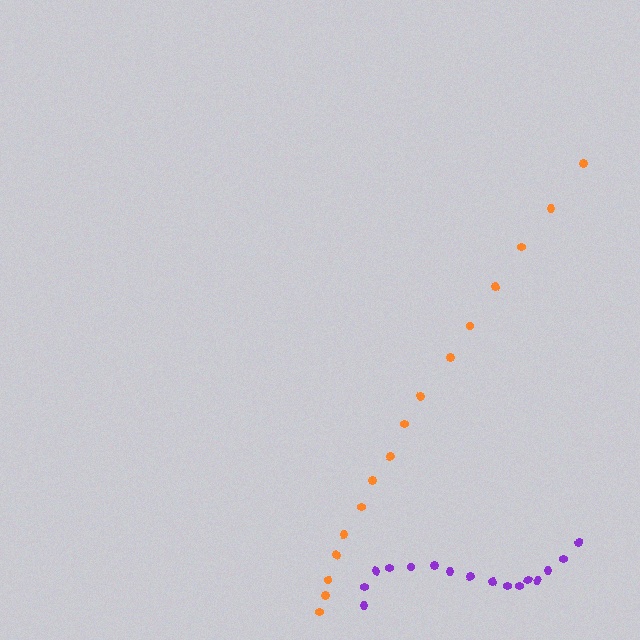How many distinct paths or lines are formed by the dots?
There are 2 distinct paths.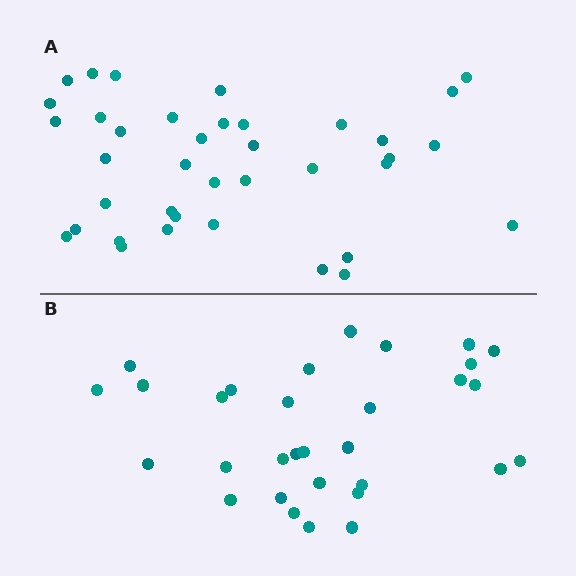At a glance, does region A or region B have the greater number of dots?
Region A (the top region) has more dots.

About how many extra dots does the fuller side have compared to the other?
Region A has roughly 8 or so more dots than region B.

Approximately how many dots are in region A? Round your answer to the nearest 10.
About 40 dots. (The exact count is 38, which rounds to 40.)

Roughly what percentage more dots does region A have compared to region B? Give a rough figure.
About 25% more.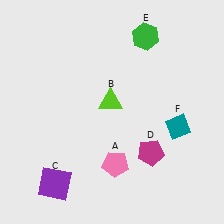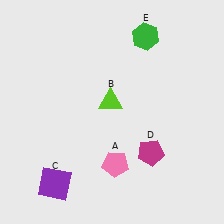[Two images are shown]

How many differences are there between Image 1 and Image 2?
There is 1 difference between the two images.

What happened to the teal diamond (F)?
The teal diamond (F) was removed in Image 2. It was in the bottom-right area of Image 1.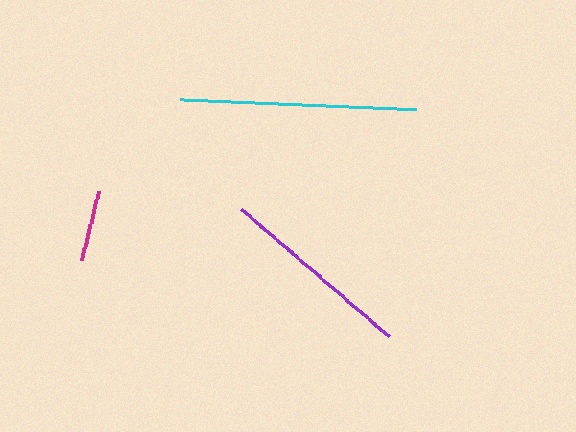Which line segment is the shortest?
The magenta line is the shortest at approximately 71 pixels.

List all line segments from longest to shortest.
From longest to shortest: cyan, purple, magenta.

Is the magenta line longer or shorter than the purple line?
The purple line is longer than the magenta line.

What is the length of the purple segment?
The purple segment is approximately 195 pixels long.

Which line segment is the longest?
The cyan line is the longest at approximately 236 pixels.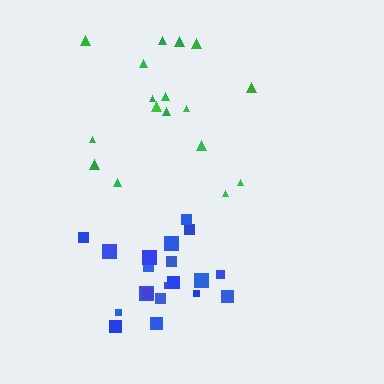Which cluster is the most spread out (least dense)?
Green.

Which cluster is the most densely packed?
Blue.